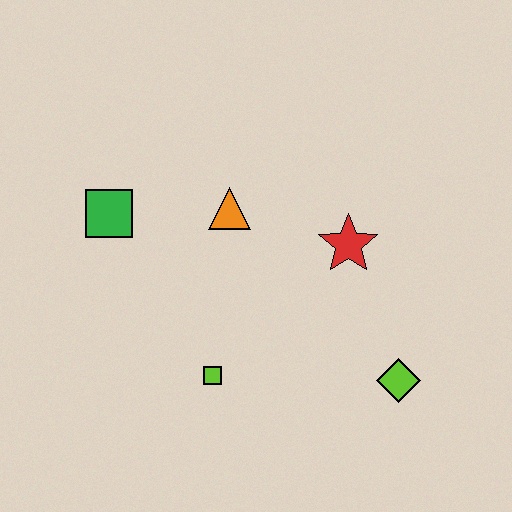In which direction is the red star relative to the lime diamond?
The red star is above the lime diamond.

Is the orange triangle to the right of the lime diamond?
No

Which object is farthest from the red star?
The green square is farthest from the red star.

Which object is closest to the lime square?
The orange triangle is closest to the lime square.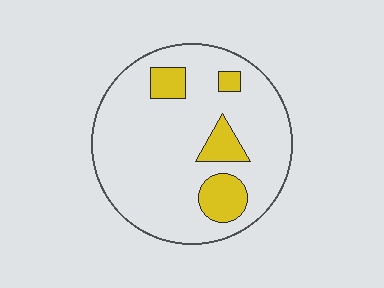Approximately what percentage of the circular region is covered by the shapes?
Approximately 15%.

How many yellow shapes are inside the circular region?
4.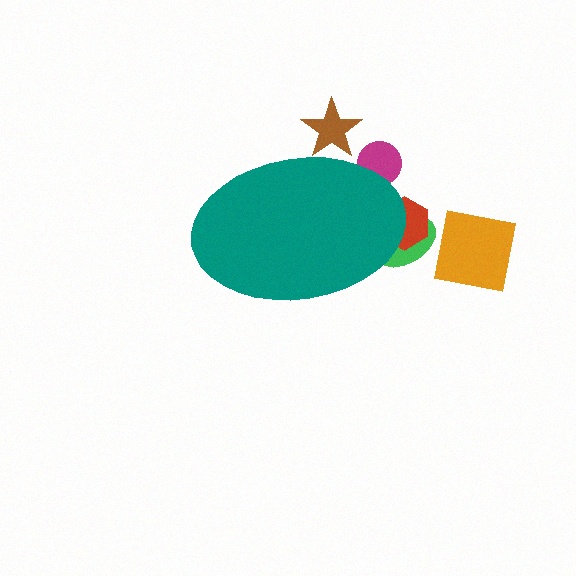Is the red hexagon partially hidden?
Yes, the red hexagon is partially hidden behind the teal ellipse.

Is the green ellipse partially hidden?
Yes, the green ellipse is partially hidden behind the teal ellipse.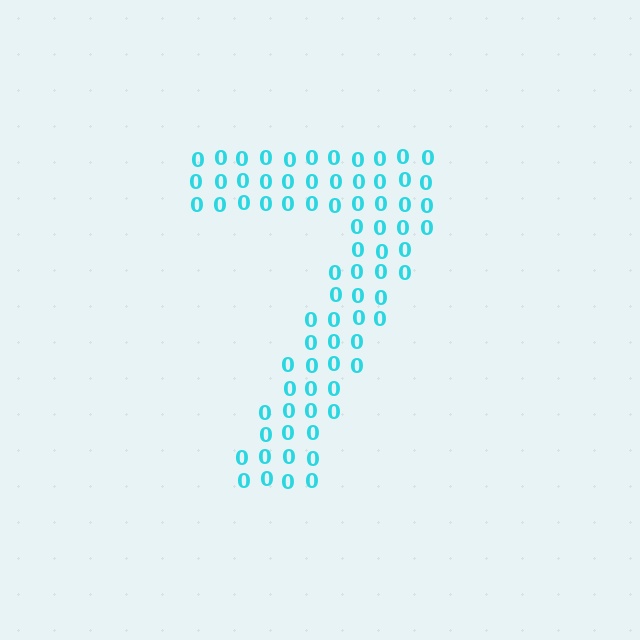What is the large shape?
The large shape is the digit 7.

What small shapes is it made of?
It is made of small digit 0's.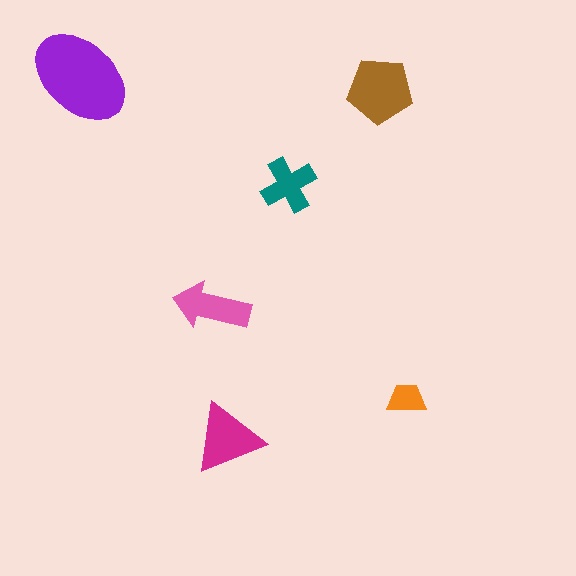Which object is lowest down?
The magenta triangle is bottommost.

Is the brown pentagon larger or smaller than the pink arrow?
Larger.